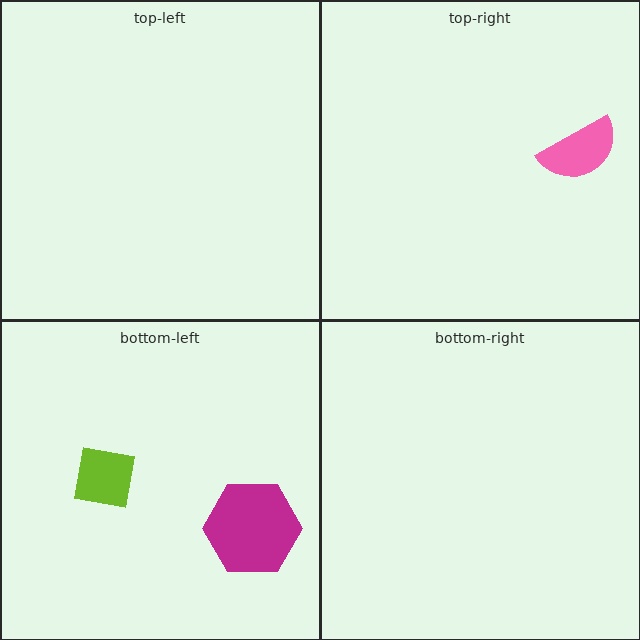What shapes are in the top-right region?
The pink semicircle.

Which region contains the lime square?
The bottom-left region.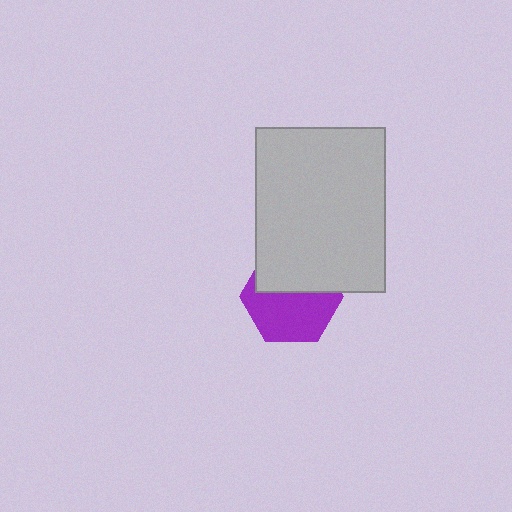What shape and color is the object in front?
The object in front is a light gray rectangle.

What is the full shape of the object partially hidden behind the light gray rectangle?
The partially hidden object is a purple hexagon.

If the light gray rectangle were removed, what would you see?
You would see the complete purple hexagon.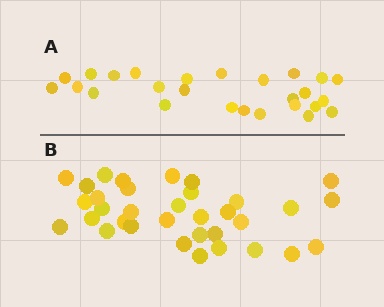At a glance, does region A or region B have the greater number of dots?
Region B (the bottom region) has more dots.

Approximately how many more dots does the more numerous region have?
Region B has roughly 8 or so more dots than region A.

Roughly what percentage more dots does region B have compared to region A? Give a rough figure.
About 30% more.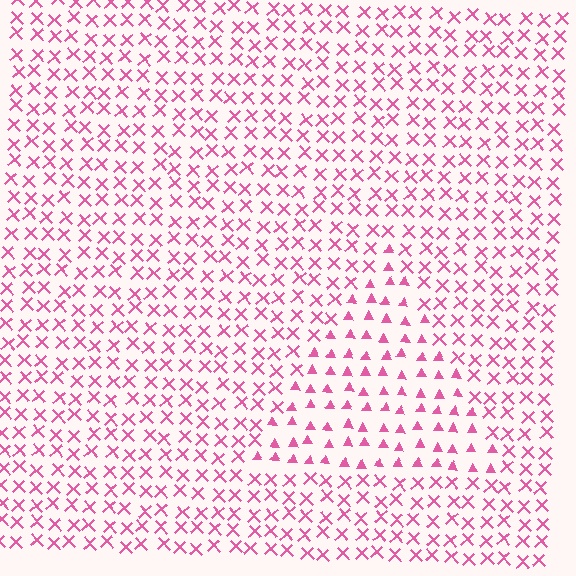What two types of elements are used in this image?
The image uses triangles inside the triangle region and X marks outside it.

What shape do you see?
I see a triangle.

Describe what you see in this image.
The image is filled with small pink elements arranged in a uniform grid. A triangle-shaped region contains triangles, while the surrounding area contains X marks. The boundary is defined purely by the change in element shape.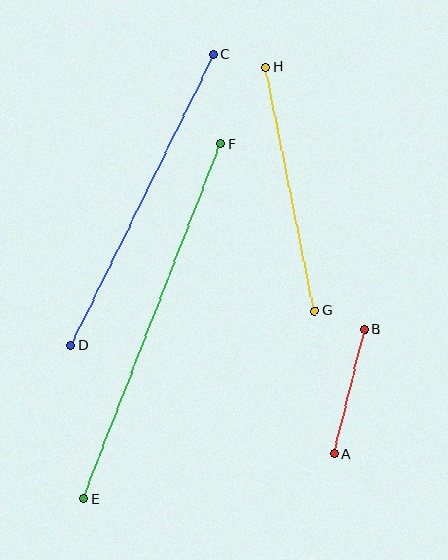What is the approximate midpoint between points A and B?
The midpoint is at approximately (349, 391) pixels.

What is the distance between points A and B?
The distance is approximately 128 pixels.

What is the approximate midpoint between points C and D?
The midpoint is at approximately (142, 200) pixels.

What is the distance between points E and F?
The distance is approximately 380 pixels.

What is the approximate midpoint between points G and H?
The midpoint is at approximately (290, 189) pixels.